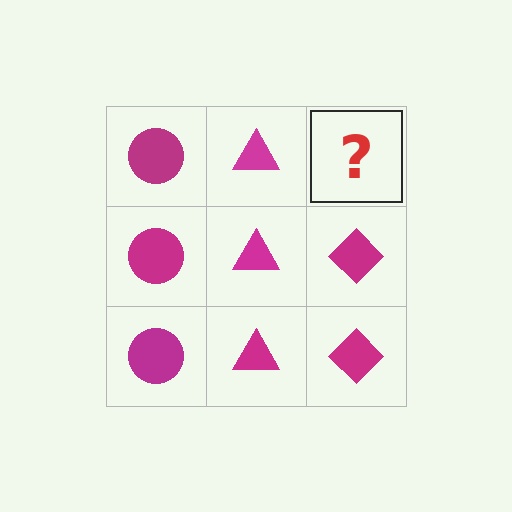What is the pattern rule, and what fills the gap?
The rule is that each column has a consistent shape. The gap should be filled with a magenta diamond.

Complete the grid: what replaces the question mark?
The question mark should be replaced with a magenta diamond.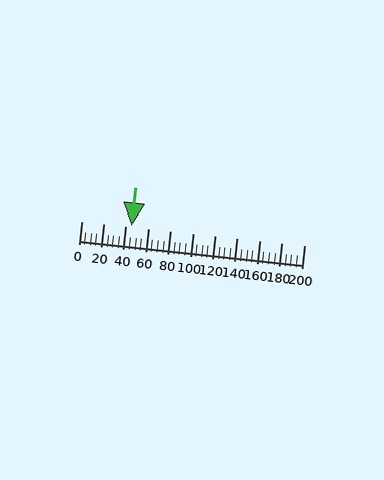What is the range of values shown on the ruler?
The ruler shows values from 0 to 200.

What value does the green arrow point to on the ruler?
The green arrow points to approximately 45.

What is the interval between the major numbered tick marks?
The major tick marks are spaced 20 units apart.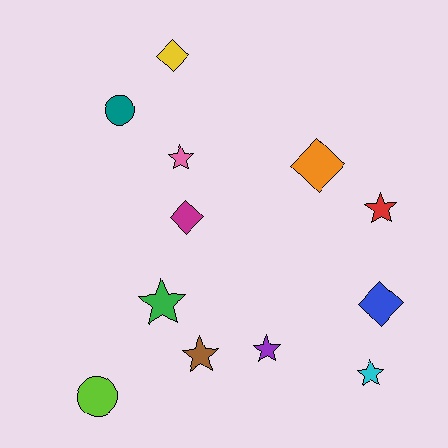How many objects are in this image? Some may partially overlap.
There are 12 objects.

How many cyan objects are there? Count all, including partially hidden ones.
There is 1 cyan object.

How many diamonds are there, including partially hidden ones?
There are 4 diamonds.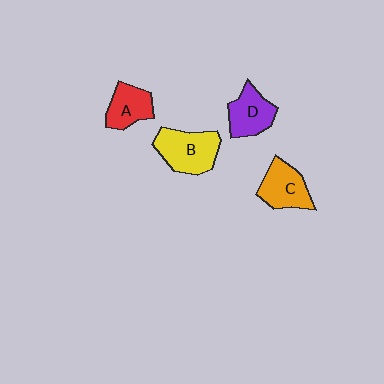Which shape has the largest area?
Shape B (yellow).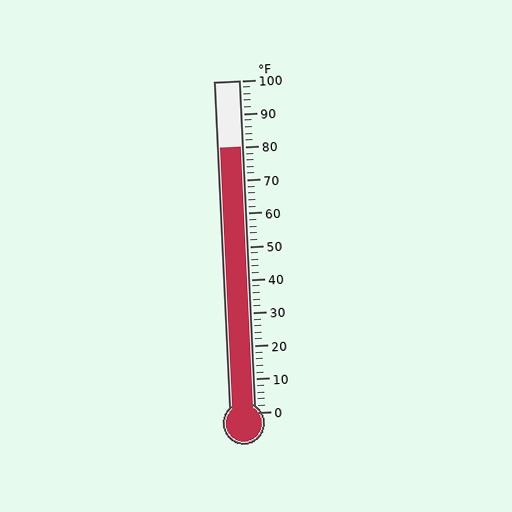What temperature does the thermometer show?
The thermometer shows approximately 80°F.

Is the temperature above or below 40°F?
The temperature is above 40°F.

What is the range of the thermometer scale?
The thermometer scale ranges from 0°F to 100°F.